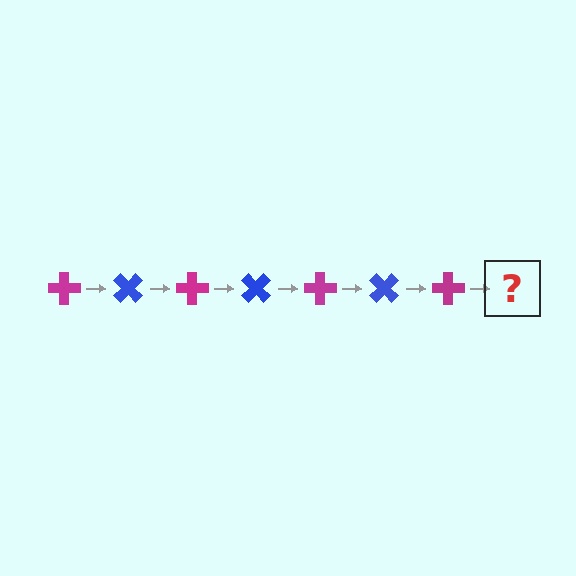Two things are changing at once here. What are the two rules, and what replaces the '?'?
The two rules are that it rotates 45 degrees each step and the color cycles through magenta and blue. The '?' should be a blue cross, rotated 315 degrees from the start.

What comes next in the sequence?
The next element should be a blue cross, rotated 315 degrees from the start.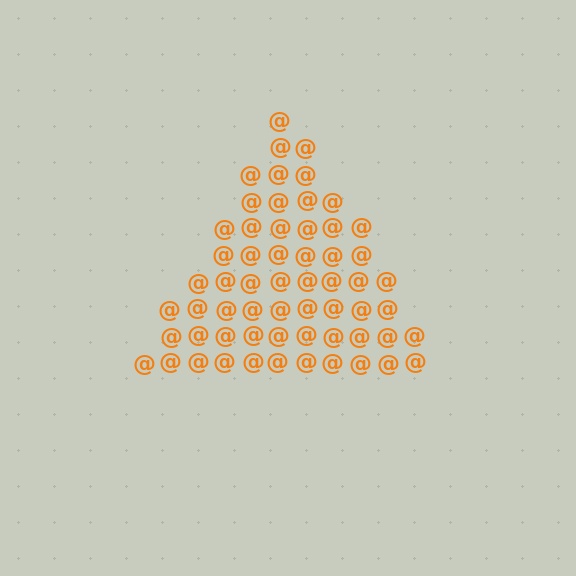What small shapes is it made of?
It is made of small at signs.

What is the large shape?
The large shape is a triangle.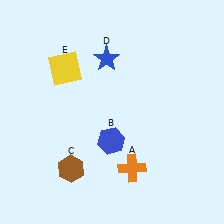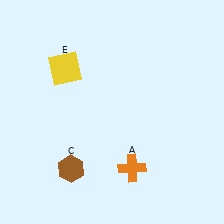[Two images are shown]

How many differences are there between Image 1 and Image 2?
There are 2 differences between the two images.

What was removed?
The blue star (D), the blue hexagon (B) were removed in Image 2.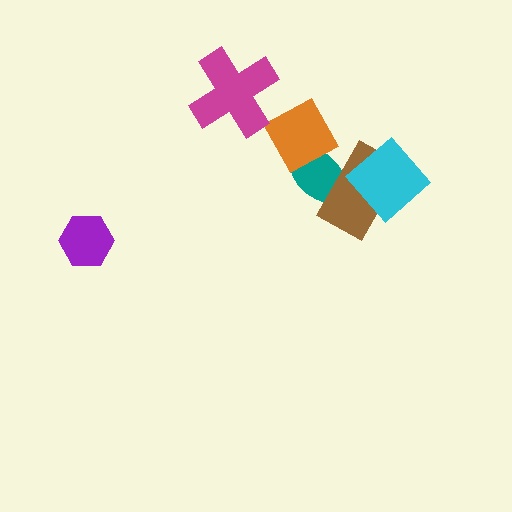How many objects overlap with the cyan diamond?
1 object overlaps with the cyan diamond.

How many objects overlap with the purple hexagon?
0 objects overlap with the purple hexagon.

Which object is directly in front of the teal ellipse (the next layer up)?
The orange diamond is directly in front of the teal ellipse.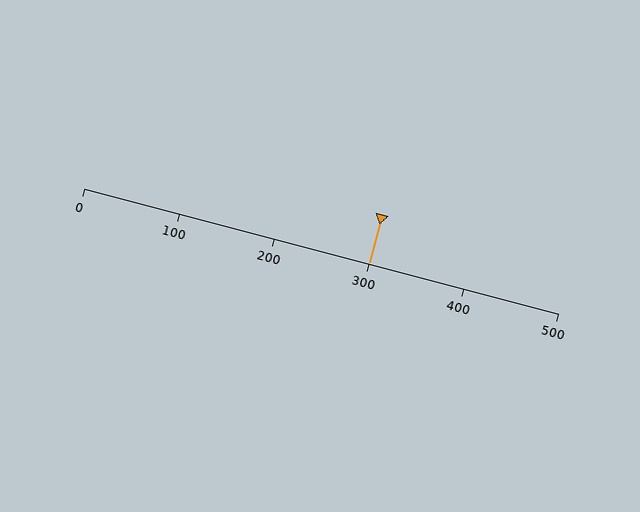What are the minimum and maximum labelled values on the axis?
The axis runs from 0 to 500.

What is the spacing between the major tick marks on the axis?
The major ticks are spaced 100 apart.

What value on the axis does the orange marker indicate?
The marker indicates approximately 300.